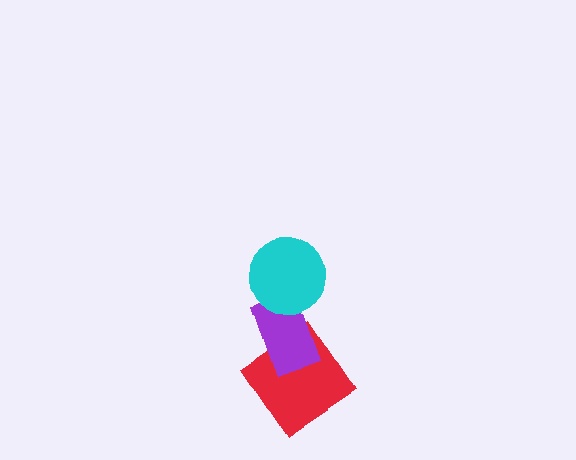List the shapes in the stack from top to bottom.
From top to bottom: the cyan circle, the purple rectangle, the red diamond.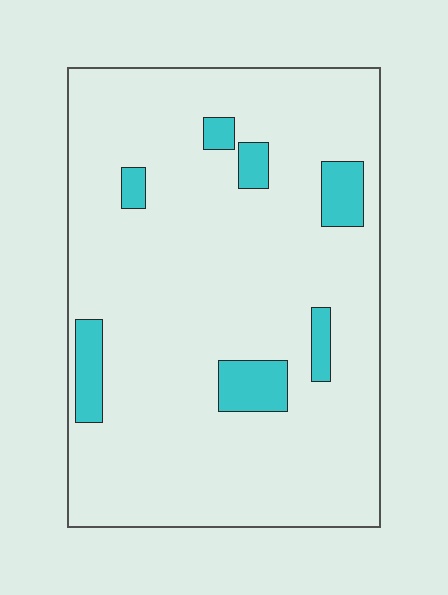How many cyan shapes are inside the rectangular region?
7.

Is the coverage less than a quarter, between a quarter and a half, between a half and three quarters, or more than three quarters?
Less than a quarter.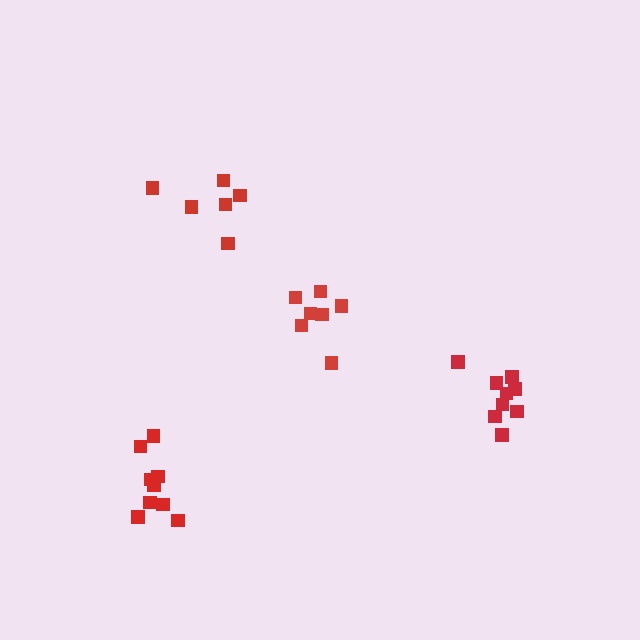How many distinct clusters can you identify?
There are 4 distinct clusters.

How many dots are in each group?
Group 1: 6 dots, Group 2: 7 dots, Group 3: 9 dots, Group 4: 9 dots (31 total).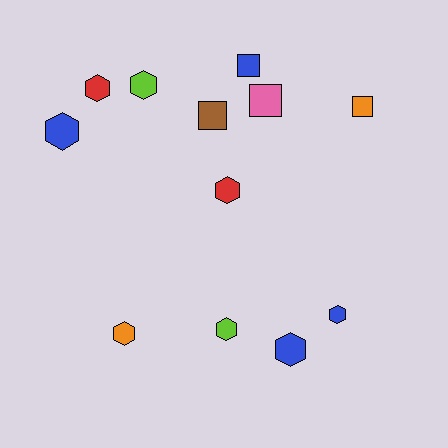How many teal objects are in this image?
There are no teal objects.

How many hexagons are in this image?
There are 8 hexagons.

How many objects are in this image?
There are 12 objects.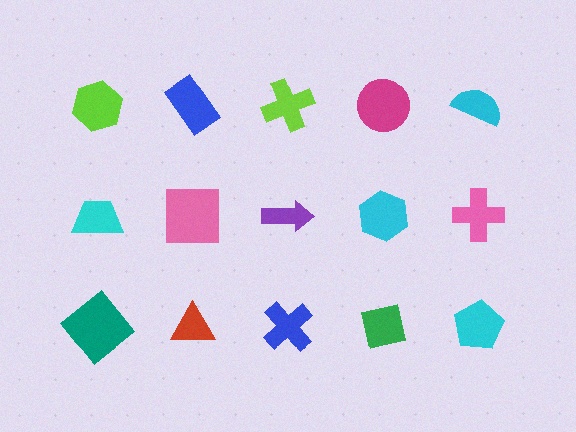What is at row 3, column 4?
A green square.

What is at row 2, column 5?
A pink cross.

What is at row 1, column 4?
A magenta circle.